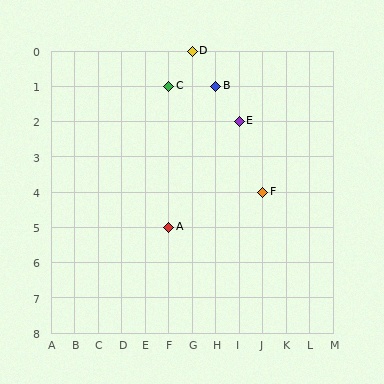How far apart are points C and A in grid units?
Points C and A are 4 rows apart.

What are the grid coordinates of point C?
Point C is at grid coordinates (F, 1).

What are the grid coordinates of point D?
Point D is at grid coordinates (G, 0).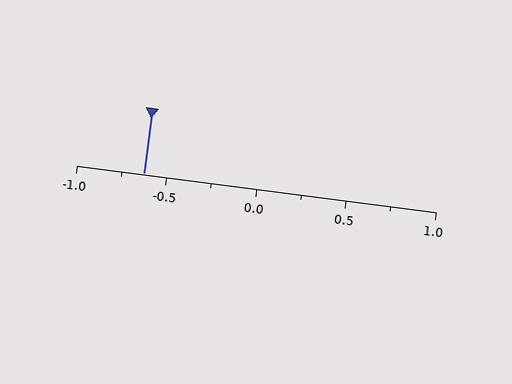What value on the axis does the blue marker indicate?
The marker indicates approximately -0.62.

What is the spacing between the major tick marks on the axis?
The major ticks are spaced 0.5 apart.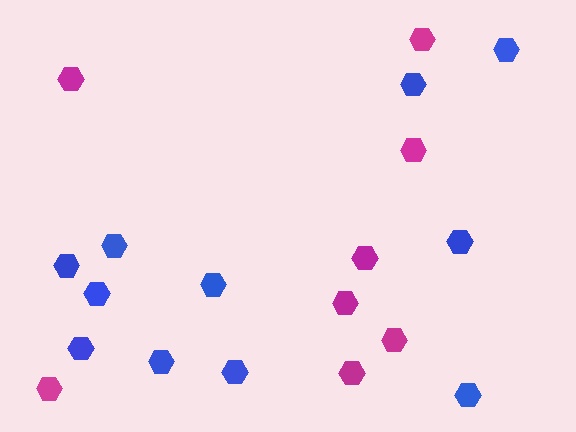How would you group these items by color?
There are 2 groups: one group of blue hexagons (11) and one group of magenta hexagons (8).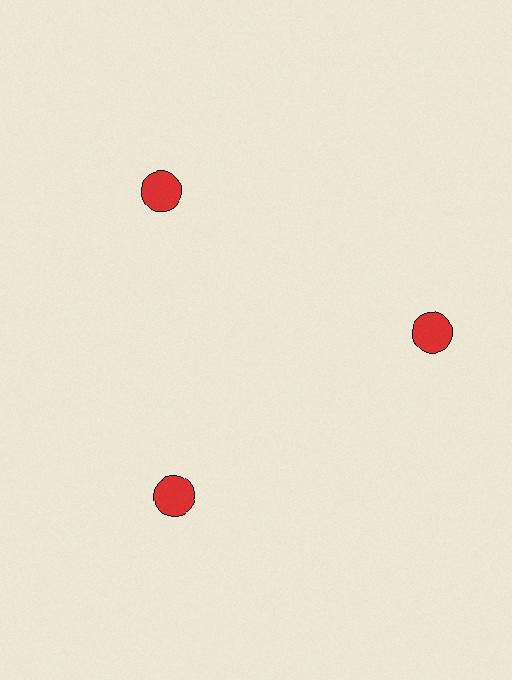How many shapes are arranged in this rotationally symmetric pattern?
There are 3 shapes, arranged in 3 groups of 1.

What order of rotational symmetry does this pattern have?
This pattern has 3-fold rotational symmetry.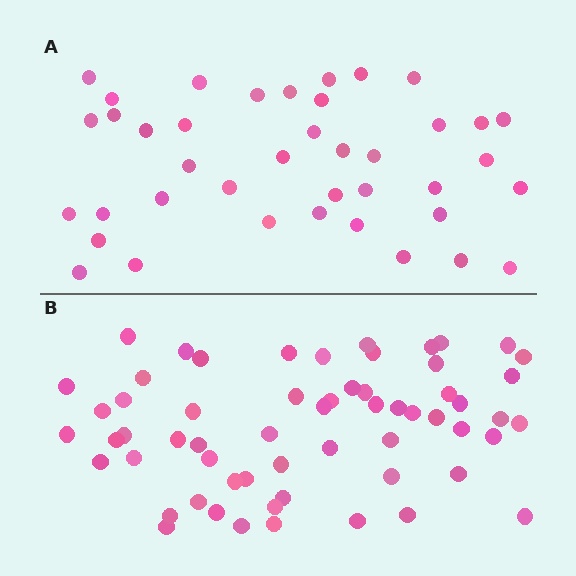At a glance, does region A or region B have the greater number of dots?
Region B (the bottom region) has more dots.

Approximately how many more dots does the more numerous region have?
Region B has approximately 20 more dots than region A.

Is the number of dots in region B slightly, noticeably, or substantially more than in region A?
Region B has substantially more. The ratio is roughly 1.5 to 1.